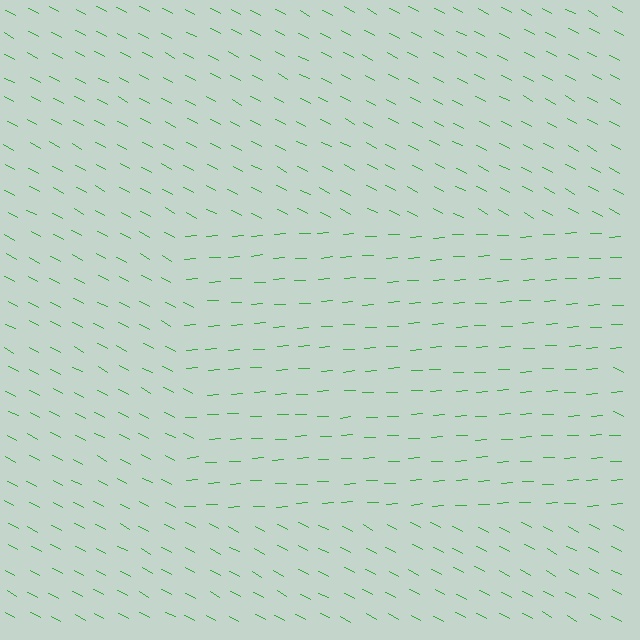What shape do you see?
I see a rectangle.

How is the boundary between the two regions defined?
The boundary is defined purely by a change in line orientation (approximately 31 degrees difference). All lines are the same color and thickness.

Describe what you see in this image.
The image is filled with small green line segments. A rectangle region in the image has lines oriented differently from the surrounding lines, creating a visible texture boundary.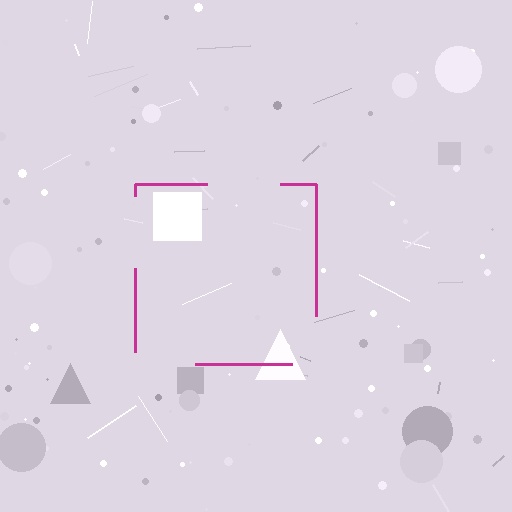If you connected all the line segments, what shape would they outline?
They would outline a square.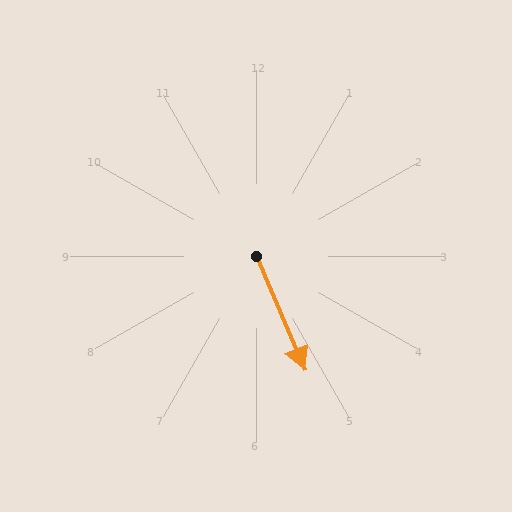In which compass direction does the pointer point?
Southeast.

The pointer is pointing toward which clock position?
Roughly 5 o'clock.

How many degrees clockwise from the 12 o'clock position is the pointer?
Approximately 157 degrees.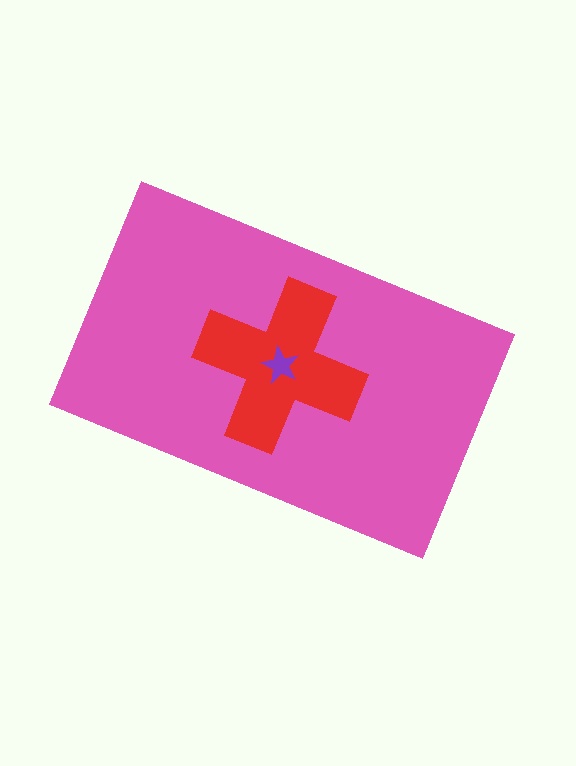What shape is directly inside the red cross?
The purple star.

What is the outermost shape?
The pink rectangle.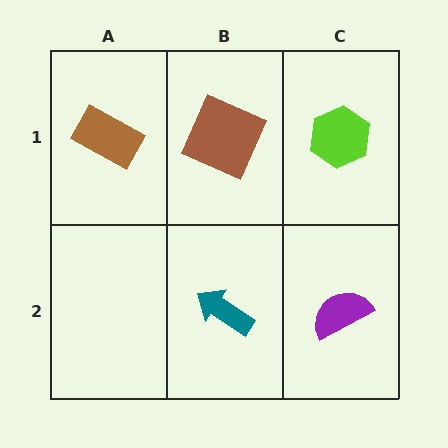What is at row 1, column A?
A brown rectangle.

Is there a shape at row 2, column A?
No, that cell is empty.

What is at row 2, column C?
A purple semicircle.